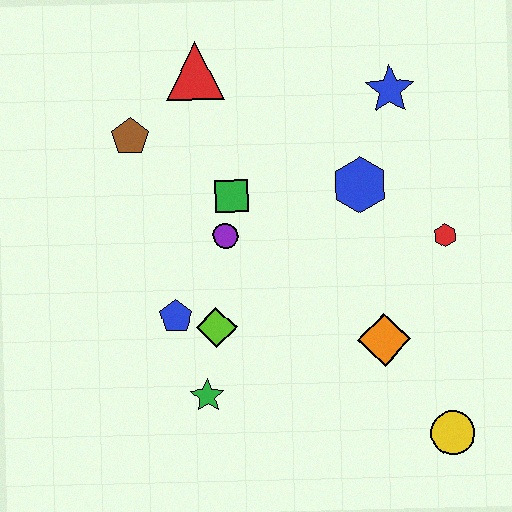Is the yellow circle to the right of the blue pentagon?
Yes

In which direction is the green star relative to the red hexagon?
The green star is to the left of the red hexagon.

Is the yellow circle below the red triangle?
Yes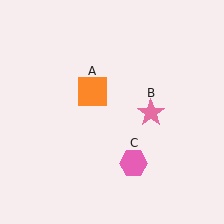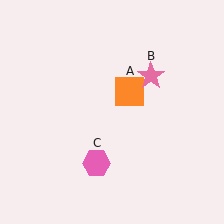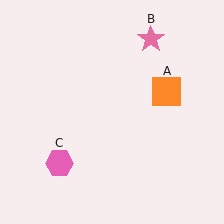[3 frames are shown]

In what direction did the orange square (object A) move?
The orange square (object A) moved right.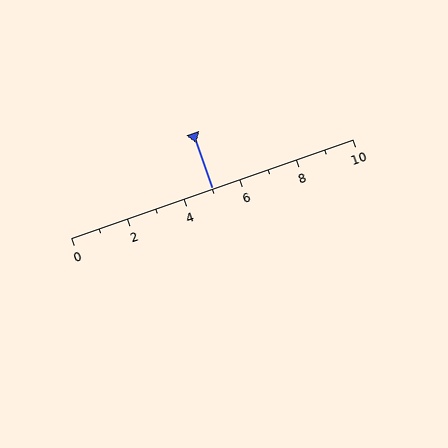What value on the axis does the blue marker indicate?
The marker indicates approximately 5.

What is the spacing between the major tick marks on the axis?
The major ticks are spaced 2 apart.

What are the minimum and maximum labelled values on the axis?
The axis runs from 0 to 10.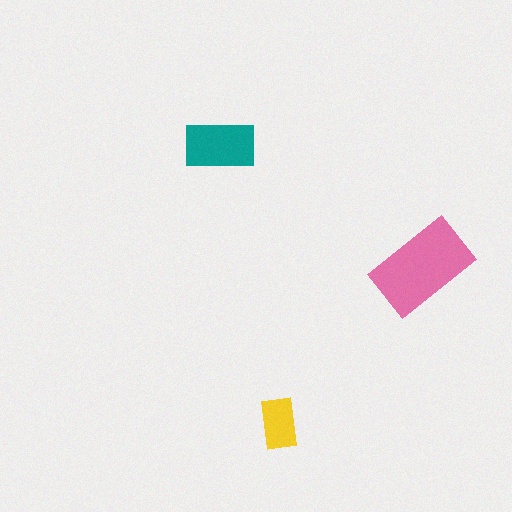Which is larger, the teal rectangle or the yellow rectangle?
The teal one.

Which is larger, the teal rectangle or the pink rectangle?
The pink one.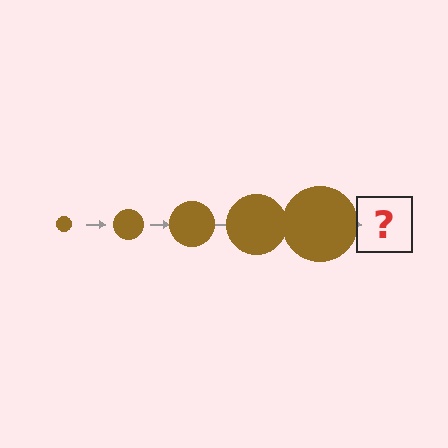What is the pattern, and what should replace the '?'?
The pattern is that the circle gets progressively larger each step. The '?' should be a brown circle, larger than the previous one.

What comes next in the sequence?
The next element should be a brown circle, larger than the previous one.